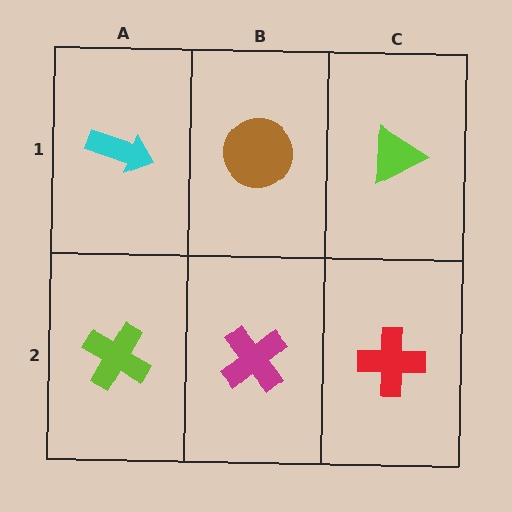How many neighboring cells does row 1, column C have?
2.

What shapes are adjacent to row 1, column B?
A magenta cross (row 2, column B), a cyan arrow (row 1, column A), a lime triangle (row 1, column C).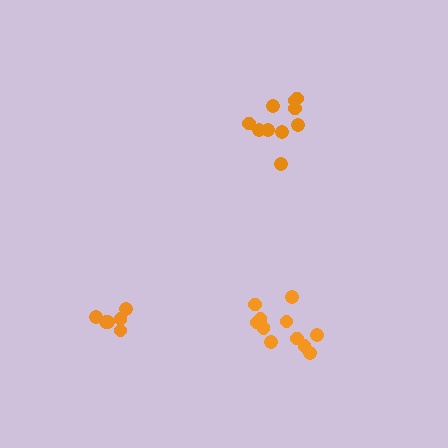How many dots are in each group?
Group 1: 11 dots, Group 2: 10 dots, Group 3: 6 dots (27 total).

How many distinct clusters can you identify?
There are 3 distinct clusters.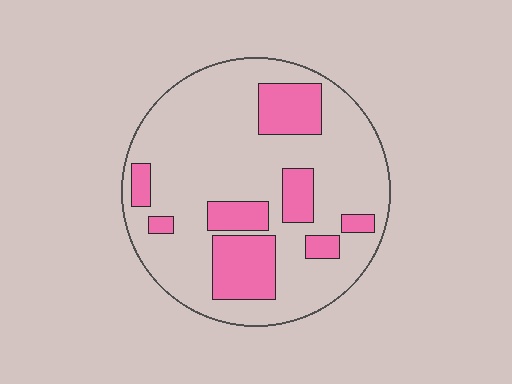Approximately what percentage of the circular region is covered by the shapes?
Approximately 25%.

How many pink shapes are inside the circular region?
8.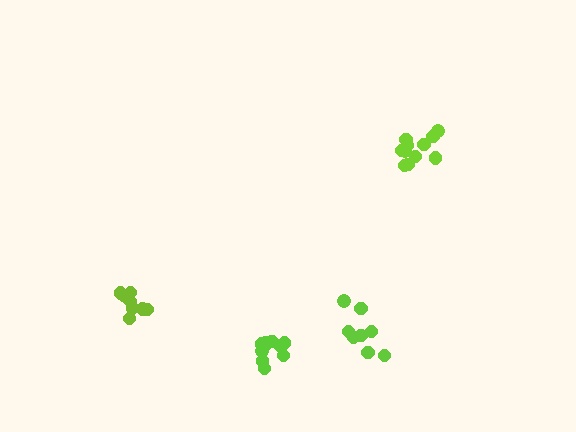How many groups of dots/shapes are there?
There are 4 groups.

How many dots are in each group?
Group 1: 8 dots, Group 2: 11 dots, Group 3: 8 dots, Group 4: 10 dots (37 total).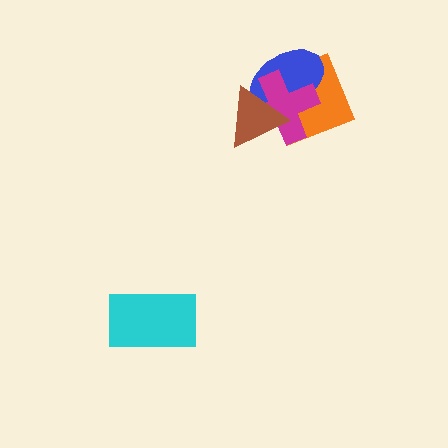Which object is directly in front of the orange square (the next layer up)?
The blue ellipse is directly in front of the orange square.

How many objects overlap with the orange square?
3 objects overlap with the orange square.